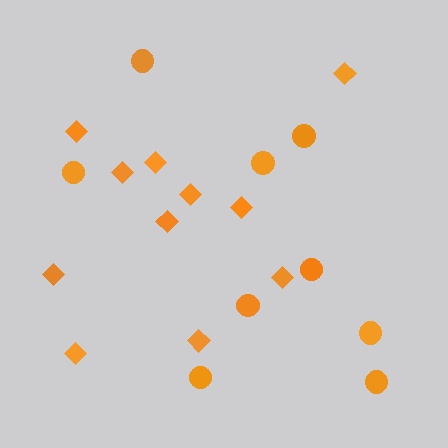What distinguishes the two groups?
There are 2 groups: one group of circles (9) and one group of diamonds (11).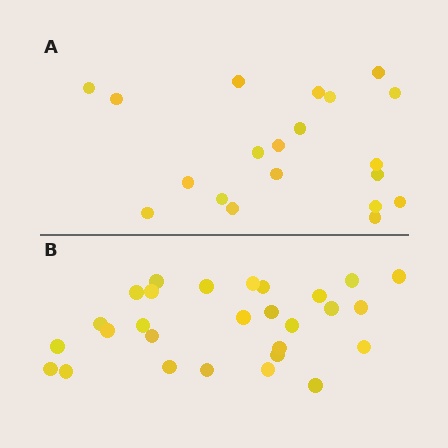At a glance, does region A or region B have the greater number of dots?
Region B (the bottom region) has more dots.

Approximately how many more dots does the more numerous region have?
Region B has roughly 8 or so more dots than region A.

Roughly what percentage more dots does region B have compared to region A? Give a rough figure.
About 40% more.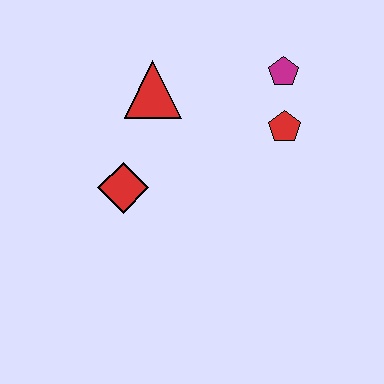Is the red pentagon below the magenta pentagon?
Yes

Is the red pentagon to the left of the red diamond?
No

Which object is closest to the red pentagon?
The magenta pentagon is closest to the red pentagon.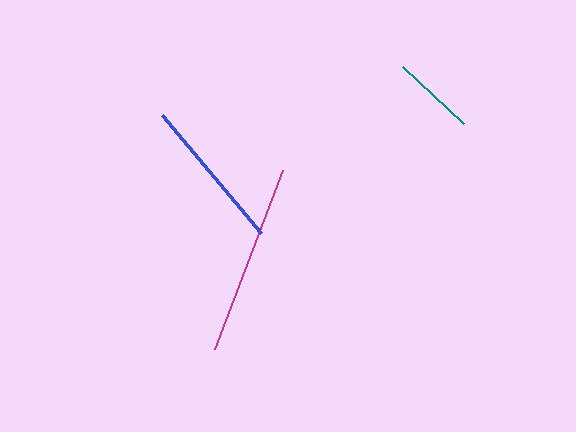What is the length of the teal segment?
The teal segment is approximately 83 pixels long.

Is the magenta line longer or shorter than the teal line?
The magenta line is longer than the teal line.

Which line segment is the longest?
The magenta line is the longest at approximately 191 pixels.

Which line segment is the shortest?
The teal line is the shortest at approximately 83 pixels.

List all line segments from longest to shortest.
From longest to shortest: magenta, blue, teal.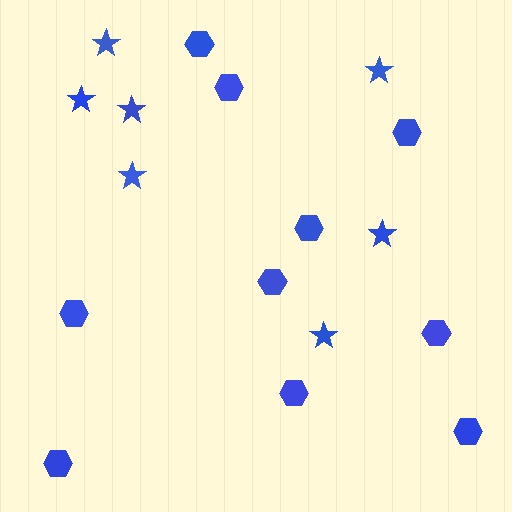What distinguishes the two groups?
There are 2 groups: one group of stars (7) and one group of hexagons (10).